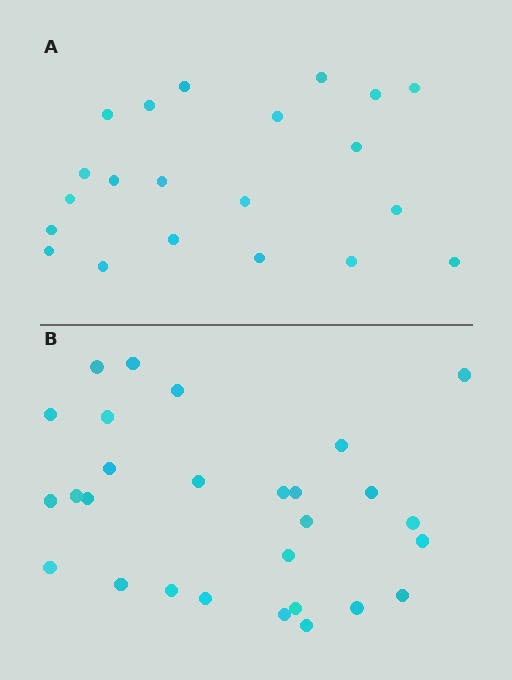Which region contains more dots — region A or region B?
Region B (the bottom region) has more dots.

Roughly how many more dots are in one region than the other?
Region B has roughly 8 or so more dots than region A.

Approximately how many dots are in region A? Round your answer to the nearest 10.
About 20 dots. (The exact count is 21, which rounds to 20.)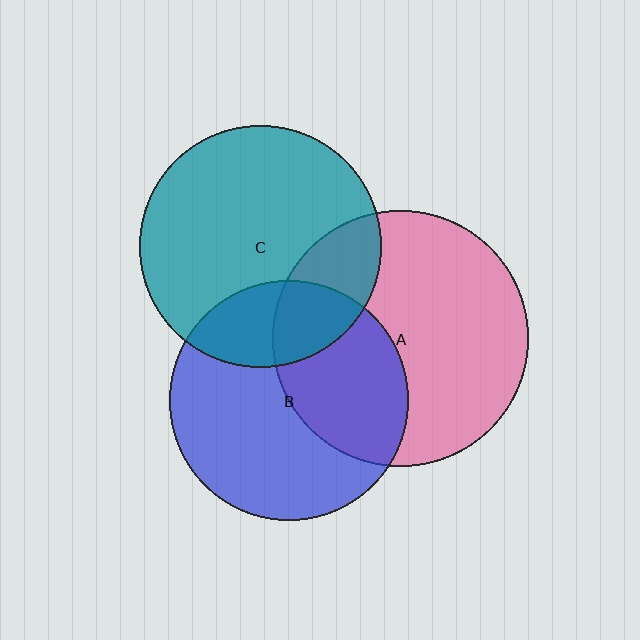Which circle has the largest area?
Circle A (pink).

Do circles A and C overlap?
Yes.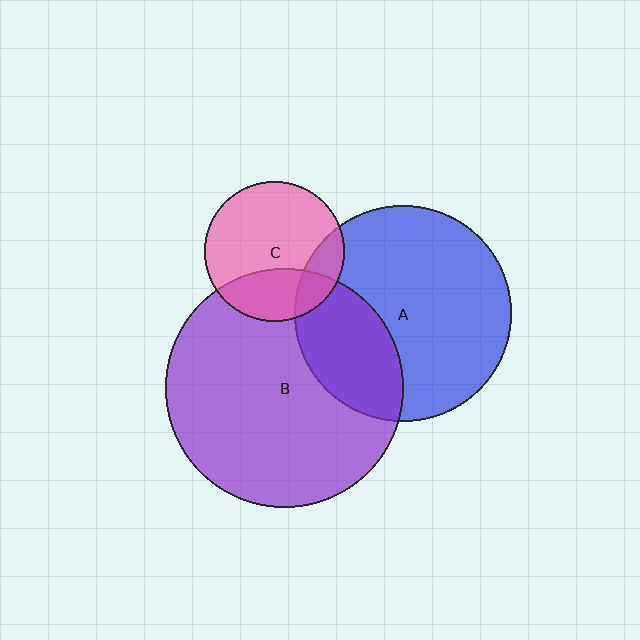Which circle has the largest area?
Circle B (purple).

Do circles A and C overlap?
Yes.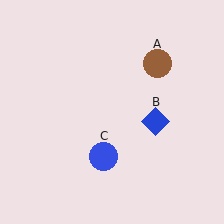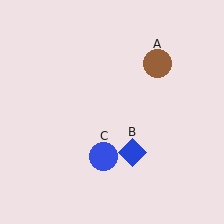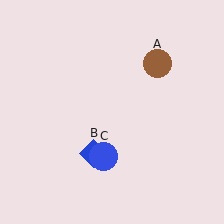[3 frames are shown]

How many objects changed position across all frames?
1 object changed position: blue diamond (object B).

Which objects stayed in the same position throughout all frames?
Brown circle (object A) and blue circle (object C) remained stationary.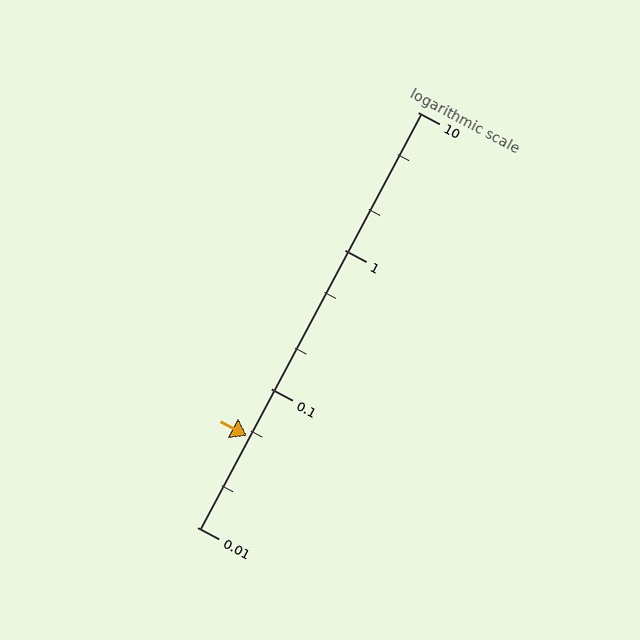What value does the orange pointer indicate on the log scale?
The pointer indicates approximately 0.046.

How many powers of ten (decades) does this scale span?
The scale spans 3 decades, from 0.01 to 10.